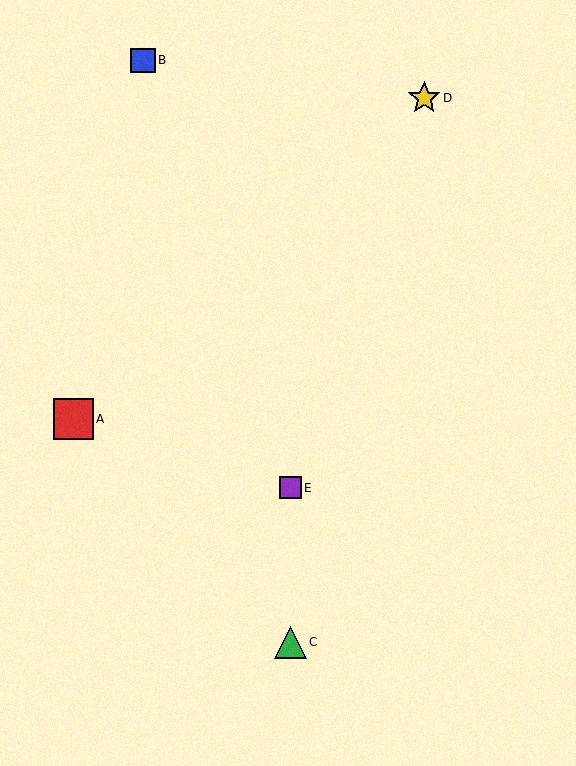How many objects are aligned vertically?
2 objects (C, E) are aligned vertically.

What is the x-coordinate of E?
Object E is at x≈290.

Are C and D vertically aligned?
No, C is at x≈290 and D is at x≈424.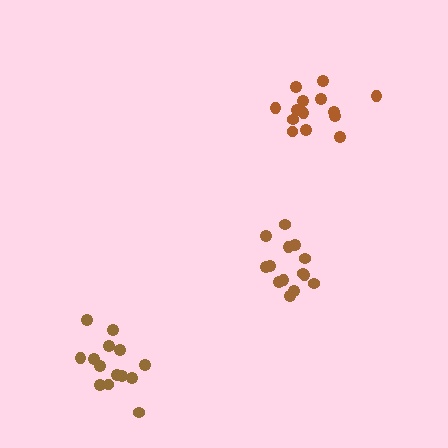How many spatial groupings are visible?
There are 3 spatial groupings.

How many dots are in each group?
Group 1: 14 dots, Group 2: 14 dots, Group 3: 14 dots (42 total).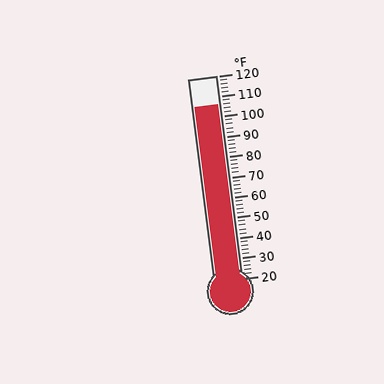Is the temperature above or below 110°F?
The temperature is below 110°F.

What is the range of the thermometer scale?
The thermometer scale ranges from 20°F to 120°F.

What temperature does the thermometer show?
The thermometer shows approximately 106°F.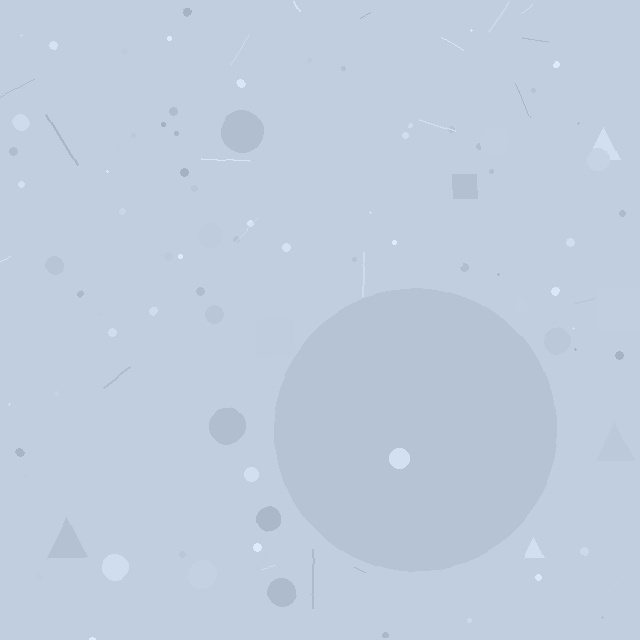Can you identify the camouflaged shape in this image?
The camouflaged shape is a circle.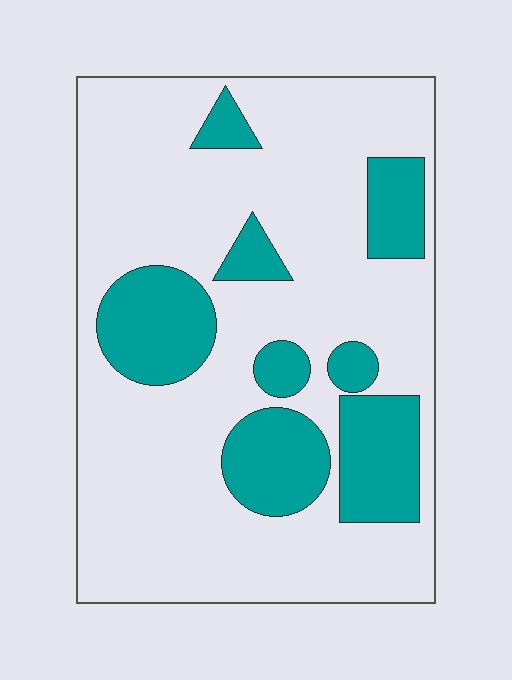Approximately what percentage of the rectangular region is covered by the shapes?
Approximately 25%.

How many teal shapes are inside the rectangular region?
8.